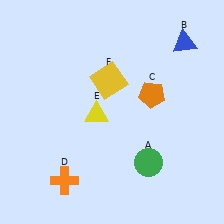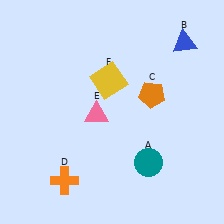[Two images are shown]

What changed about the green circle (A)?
In Image 1, A is green. In Image 2, it changed to teal.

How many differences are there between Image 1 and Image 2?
There are 2 differences between the two images.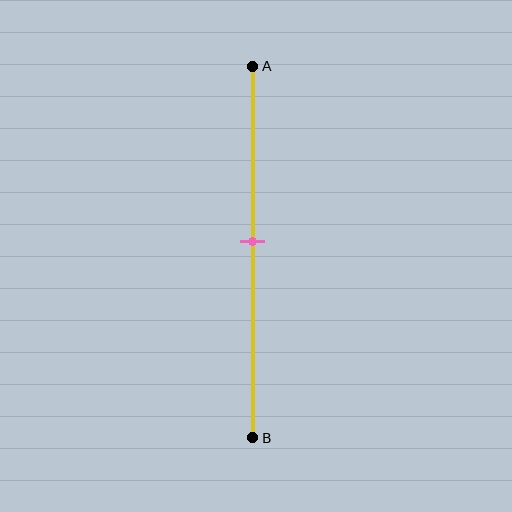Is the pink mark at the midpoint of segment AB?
Yes, the mark is approximately at the midpoint.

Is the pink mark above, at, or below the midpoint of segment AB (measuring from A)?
The pink mark is approximately at the midpoint of segment AB.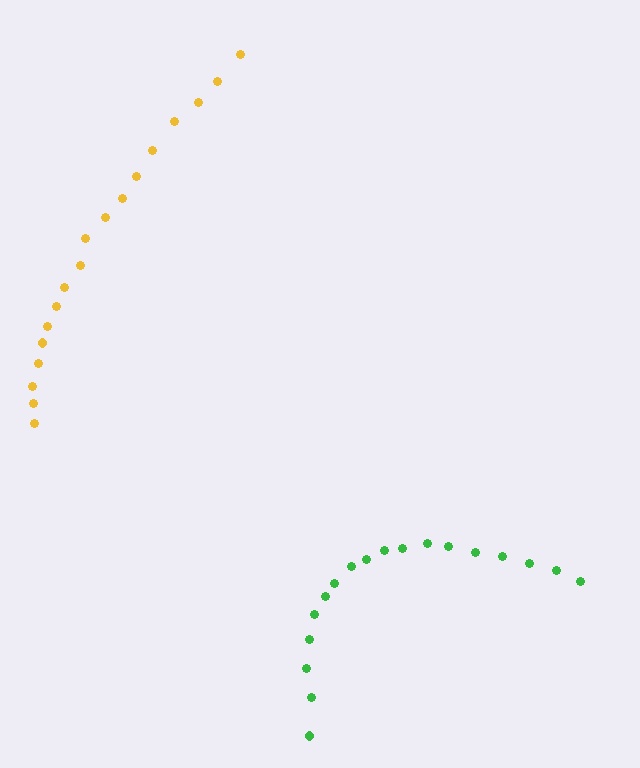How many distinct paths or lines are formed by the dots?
There are 2 distinct paths.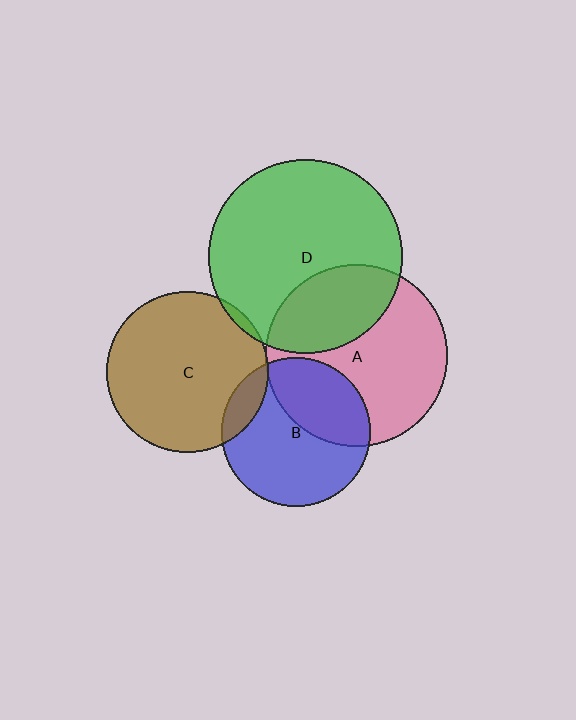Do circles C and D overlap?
Yes.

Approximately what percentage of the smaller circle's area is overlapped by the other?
Approximately 5%.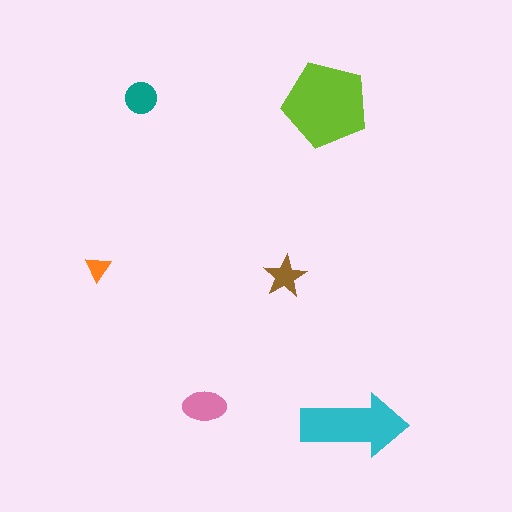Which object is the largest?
The lime pentagon.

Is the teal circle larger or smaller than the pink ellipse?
Smaller.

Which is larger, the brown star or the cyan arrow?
The cyan arrow.